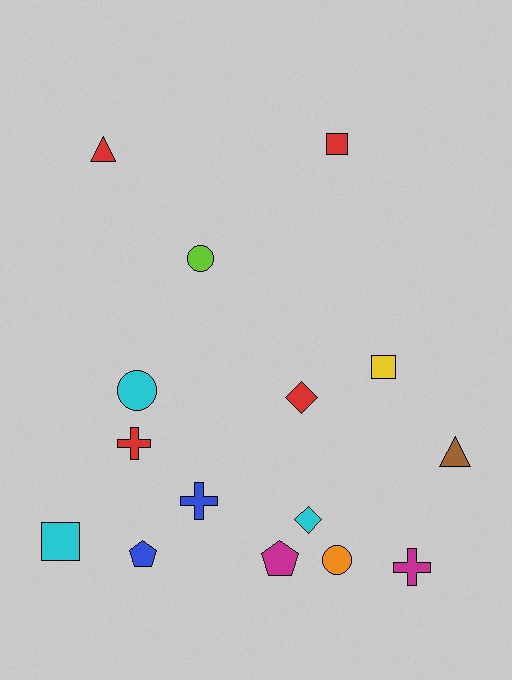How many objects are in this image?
There are 15 objects.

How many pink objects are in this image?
There are no pink objects.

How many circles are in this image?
There are 3 circles.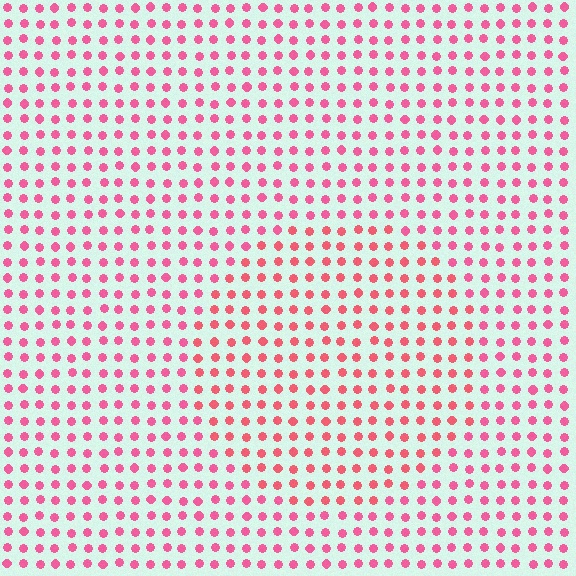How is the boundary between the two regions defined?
The boundary is defined purely by a slight shift in hue (about 18 degrees). Spacing, size, and orientation are identical on both sides.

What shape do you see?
I see a circle.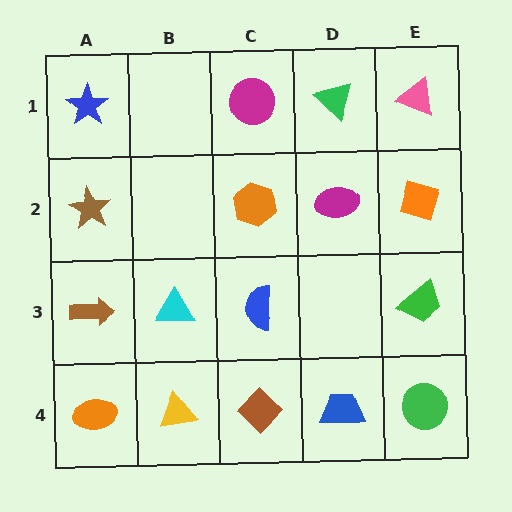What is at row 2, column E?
An orange diamond.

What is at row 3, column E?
A green trapezoid.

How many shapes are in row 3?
4 shapes.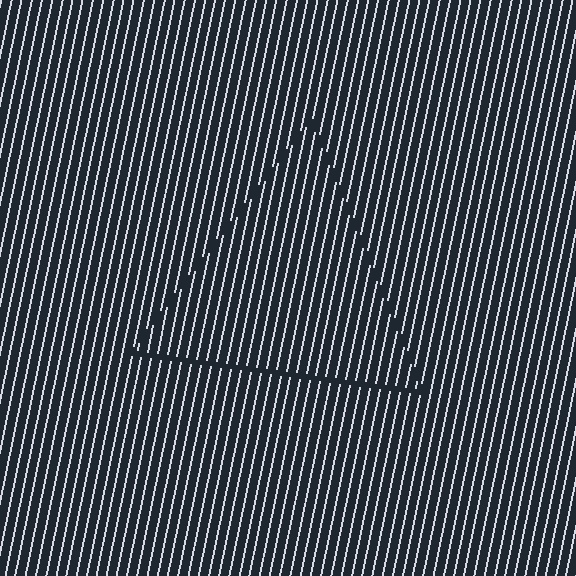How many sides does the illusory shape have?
3 sides — the line-ends trace a triangle.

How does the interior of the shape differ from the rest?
The interior of the shape contains the same grating, shifted by half a period — the contour is defined by the phase discontinuity where line-ends from the inner and outer gratings abut.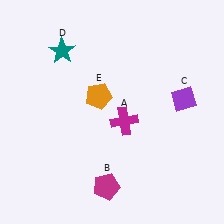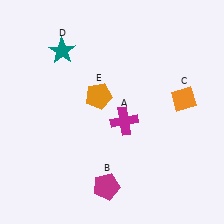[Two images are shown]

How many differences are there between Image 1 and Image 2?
There is 1 difference between the two images.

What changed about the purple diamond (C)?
In Image 1, C is purple. In Image 2, it changed to orange.